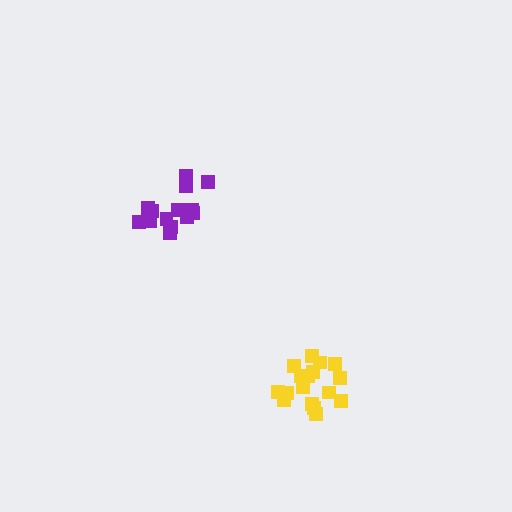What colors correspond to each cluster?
The clusters are colored: yellow, purple.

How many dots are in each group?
Group 1: 17 dots, Group 2: 15 dots (32 total).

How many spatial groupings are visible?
There are 2 spatial groupings.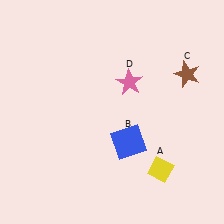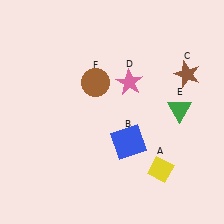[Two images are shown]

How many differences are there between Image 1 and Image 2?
There are 2 differences between the two images.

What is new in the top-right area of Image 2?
A green triangle (E) was added in the top-right area of Image 2.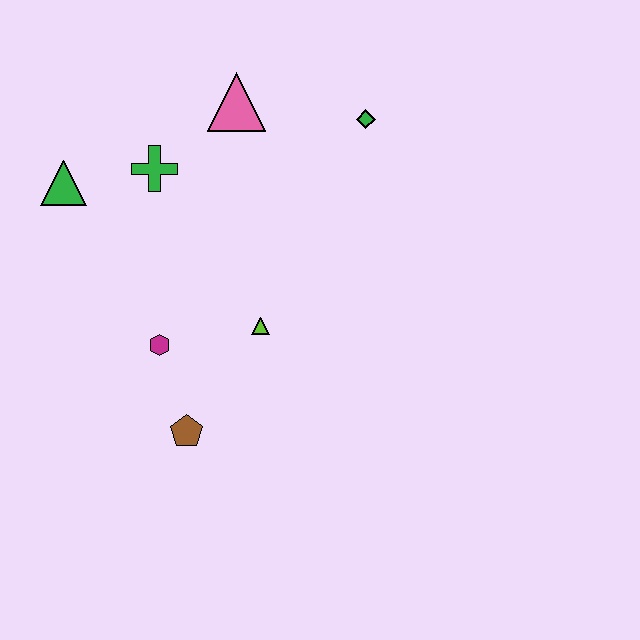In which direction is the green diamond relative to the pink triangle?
The green diamond is to the right of the pink triangle.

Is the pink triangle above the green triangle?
Yes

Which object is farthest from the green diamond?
The brown pentagon is farthest from the green diamond.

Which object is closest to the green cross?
The green triangle is closest to the green cross.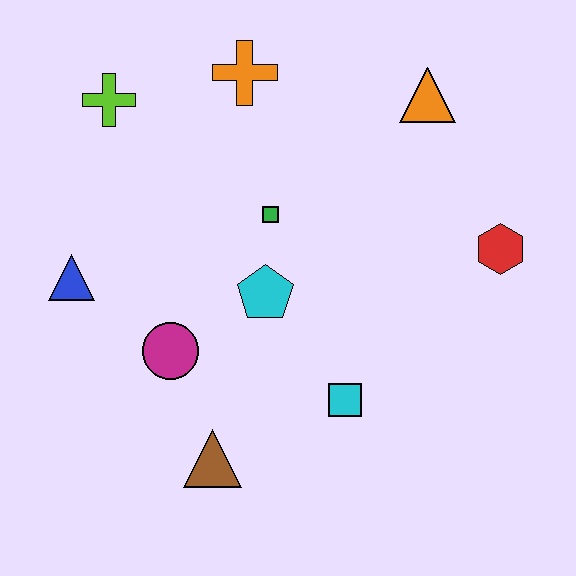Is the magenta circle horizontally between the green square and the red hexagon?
No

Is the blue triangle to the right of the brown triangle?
No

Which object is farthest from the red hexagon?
The blue triangle is farthest from the red hexagon.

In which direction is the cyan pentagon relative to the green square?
The cyan pentagon is below the green square.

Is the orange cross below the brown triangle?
No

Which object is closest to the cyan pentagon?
The green square is closest to the cyan pentagon.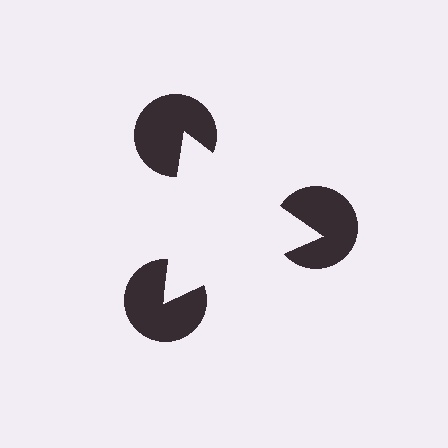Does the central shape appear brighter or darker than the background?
It typically appears slightly brighter than the background, even though no actual brightness change is drawn.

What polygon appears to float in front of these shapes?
An illusory triangle — its edges are inferred from the aligned wedge cuts in the pac-man discs, not physically drawn.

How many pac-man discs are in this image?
There are 3 — one at each vertex of the illusory triangle.